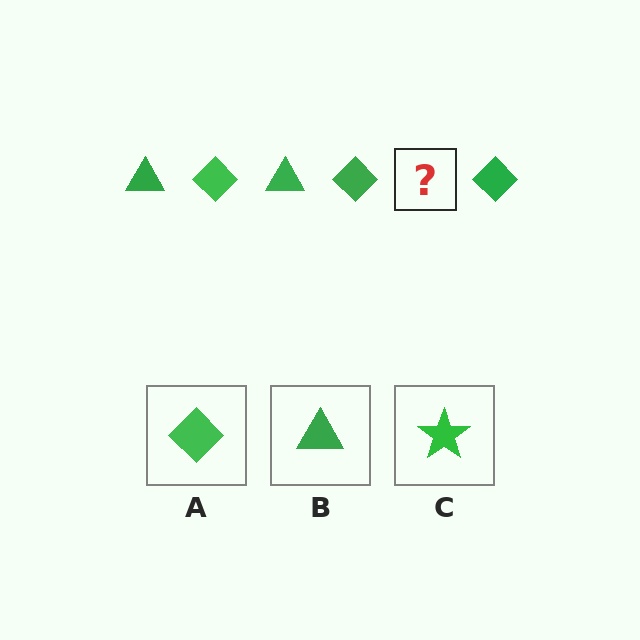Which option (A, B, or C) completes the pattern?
B.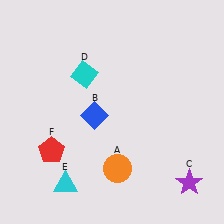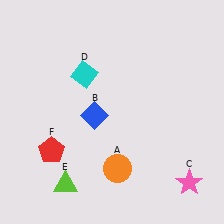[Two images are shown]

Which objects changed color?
C changed from purple to pink. E changed from cyan to lime.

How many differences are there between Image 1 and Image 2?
There are 2 differences between the two images.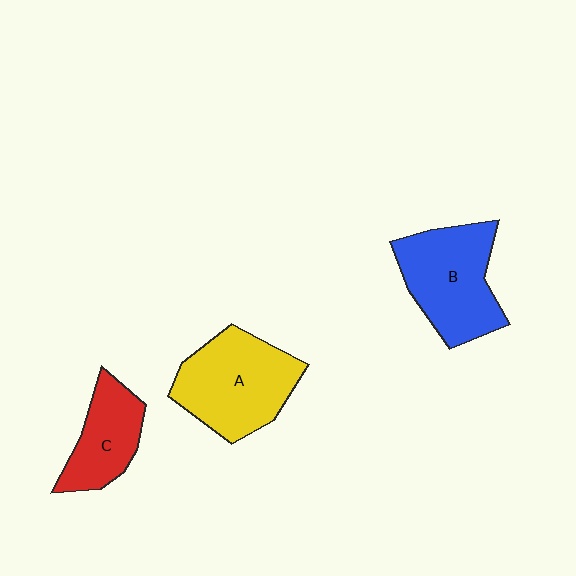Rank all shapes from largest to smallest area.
From largest to smallest: A (yellow), B (blue), C (red).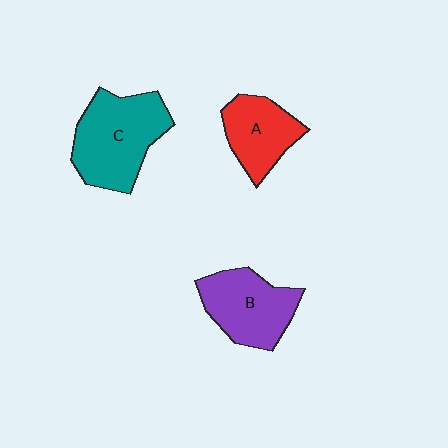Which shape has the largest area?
Shape C (teal).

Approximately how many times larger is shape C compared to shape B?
Approximately 1.3 times.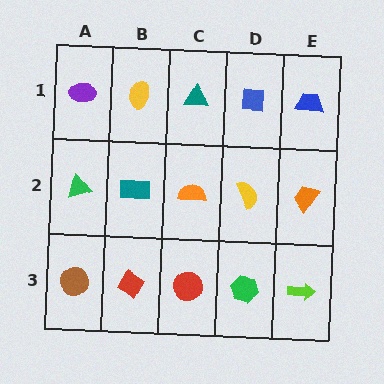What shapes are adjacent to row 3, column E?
An orange trapezoid (row 2, column E), a green hexagon (row 3, column D).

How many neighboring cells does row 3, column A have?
2.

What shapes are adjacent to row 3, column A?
A green triangle (row 2, column A), a red diamond (row 3, column B).